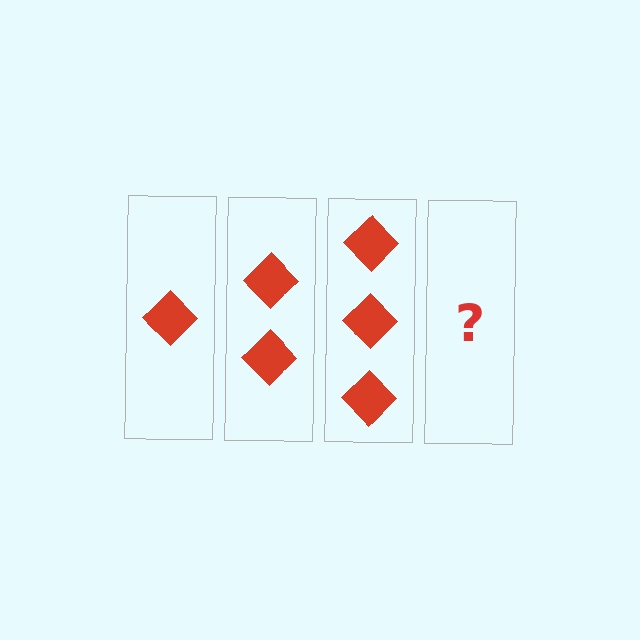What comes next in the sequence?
The next element should be 4 diamonds.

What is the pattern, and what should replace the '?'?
The pattern is that each step adds one more diamond. The '?' should be 4 diamonds.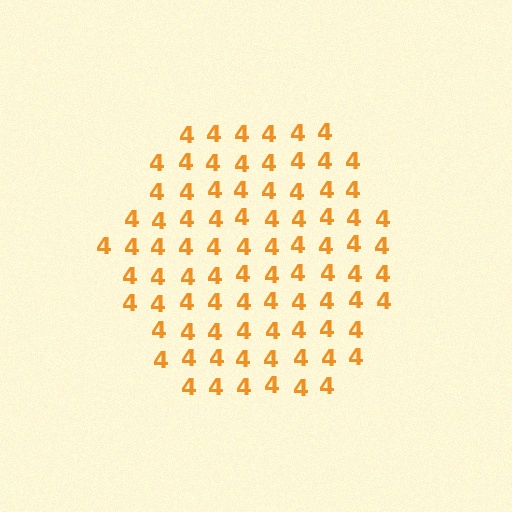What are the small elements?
The small elements are digit 4's.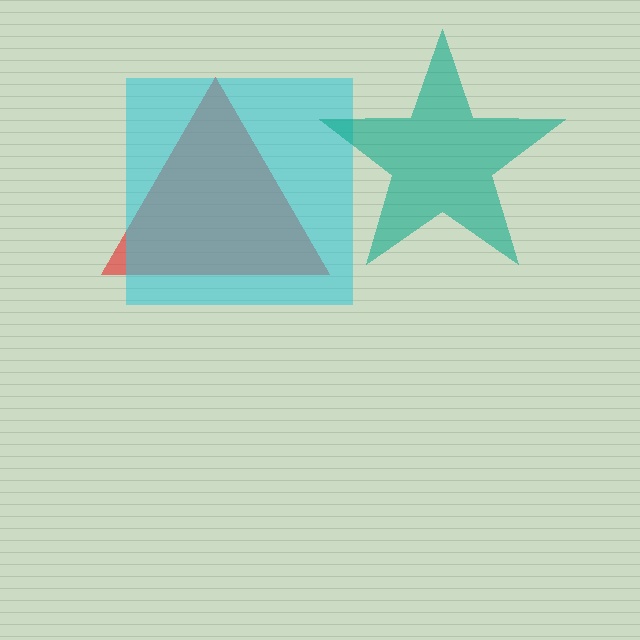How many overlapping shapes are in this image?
There are 3 overlapping shapes in the image.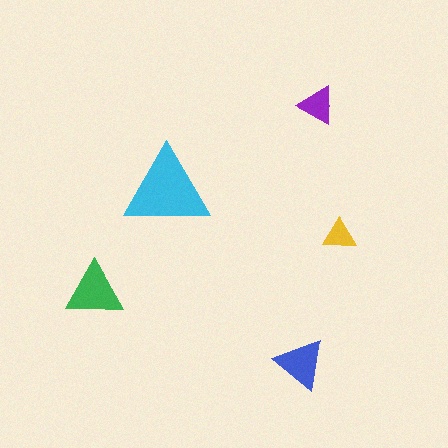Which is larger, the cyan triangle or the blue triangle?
The cyan one.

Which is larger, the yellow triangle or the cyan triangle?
The cyan one.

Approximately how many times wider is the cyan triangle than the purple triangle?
About 2 times wider.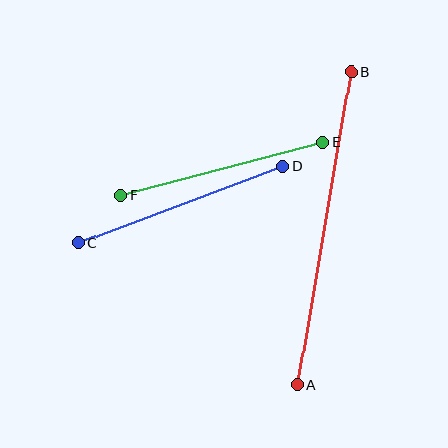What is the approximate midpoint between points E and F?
The midpoint is at approximately (222, 169) pixels.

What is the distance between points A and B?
The distance is approximately 318 pixels.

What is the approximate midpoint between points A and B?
The midpoint is at approximately (324, 229) pixels.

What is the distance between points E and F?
The distance is approximately 209 pixels.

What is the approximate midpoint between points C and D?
The midpoint is at approximately (180, 205) pixels.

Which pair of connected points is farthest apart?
Points A and B are farthest apart.